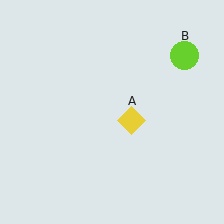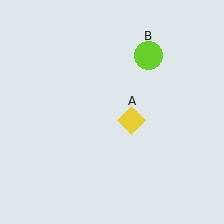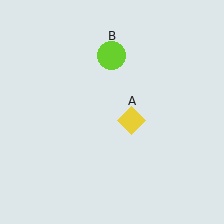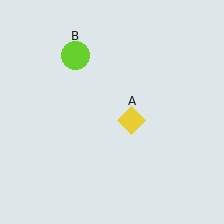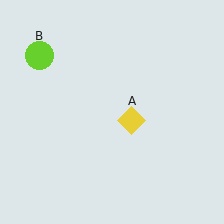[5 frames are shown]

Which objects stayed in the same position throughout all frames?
Yellow diamond (object A) remained stationary.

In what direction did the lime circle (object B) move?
The lime circle (object B) moved left.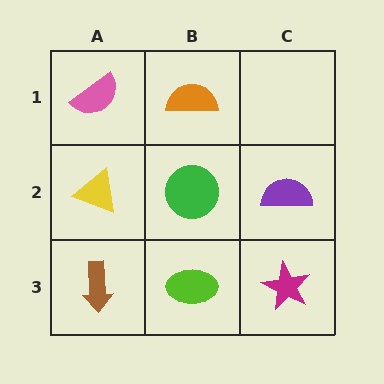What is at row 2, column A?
A yellow triangle.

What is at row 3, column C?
A magenta star.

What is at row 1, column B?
An orange semicircle.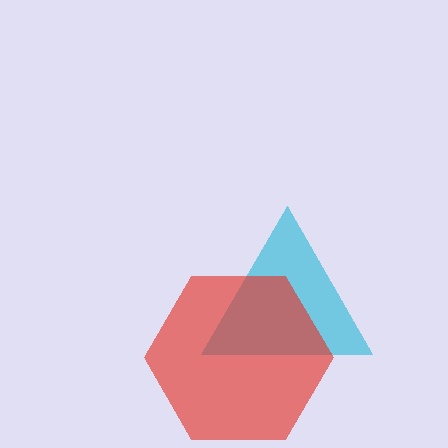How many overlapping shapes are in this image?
There are 2 overlapping shapes in the image.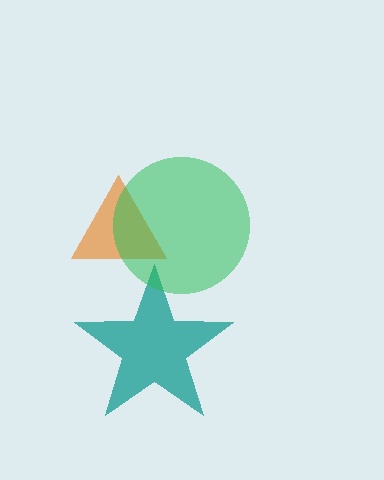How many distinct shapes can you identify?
There are 3 distinct shapes: a teal star, an orange triangle, a green circle.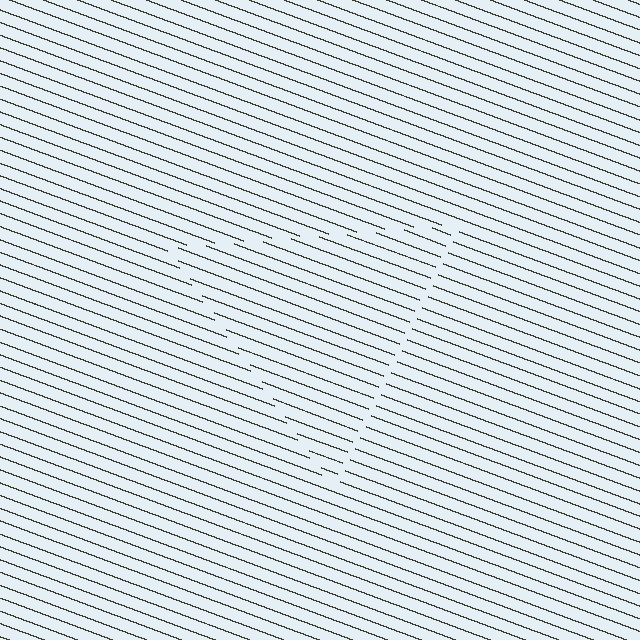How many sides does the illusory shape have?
3 sides — the line-ends trace a triangle.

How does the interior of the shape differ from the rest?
The interior of the shape contains the same grating, shifted by half a period — the contour is defined by the phase discontinuity where line-ends from the inner and outer gratings abut.